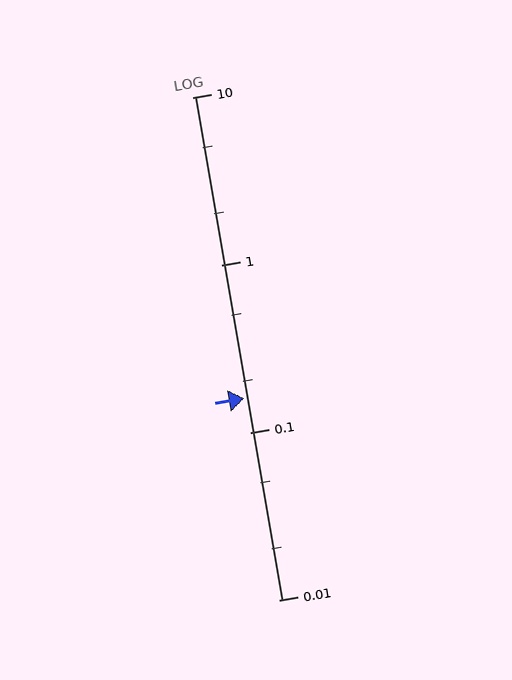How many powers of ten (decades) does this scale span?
The scale spans 3 decades, from 0.01 to 10.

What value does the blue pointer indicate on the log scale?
The pointer indicates approximately 0.16.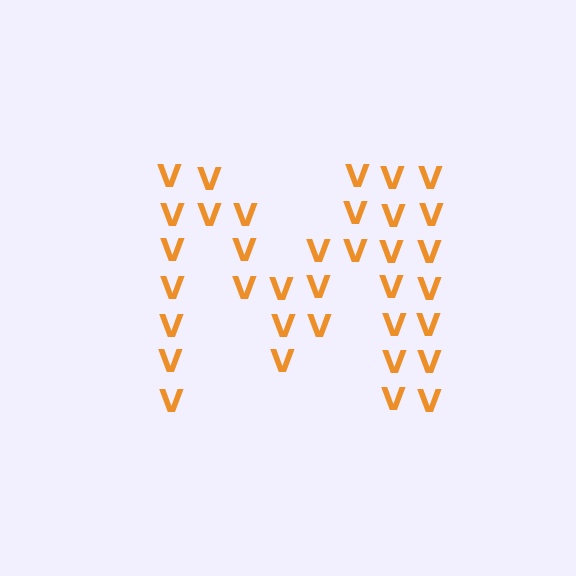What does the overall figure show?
The overall figure shows the letter M.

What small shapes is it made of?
It is made of small letter V's.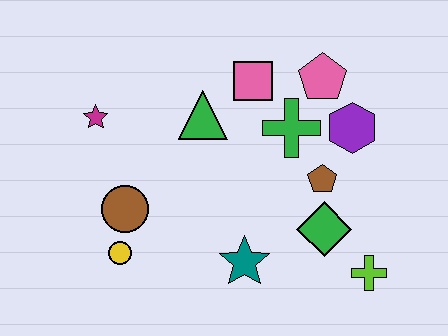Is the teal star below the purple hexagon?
Yes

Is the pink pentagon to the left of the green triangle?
No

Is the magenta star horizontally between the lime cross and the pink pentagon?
No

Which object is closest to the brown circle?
The yellow circle is closest to the brown circle.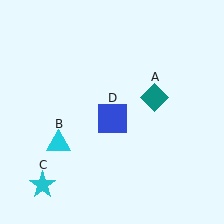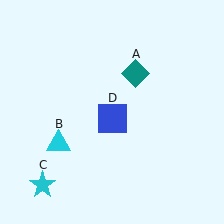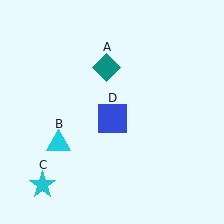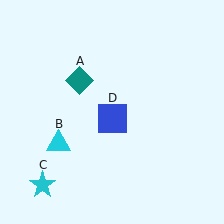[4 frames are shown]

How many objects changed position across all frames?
1 object changed position: teal diamond (object A).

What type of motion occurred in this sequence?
The teal diamond (object A) rotated counterclockwise around the center of the scene.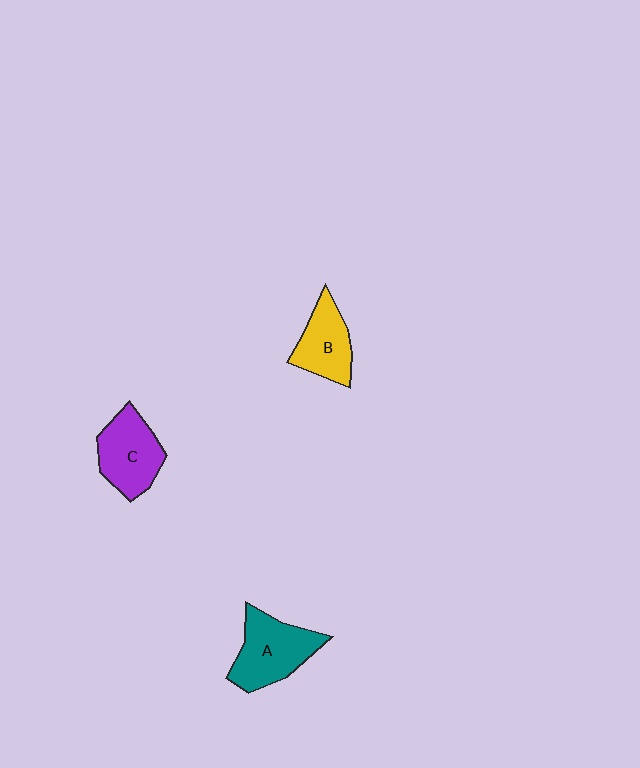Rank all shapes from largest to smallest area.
From largest to smallest: A (teal), C (purple), B (yellow).